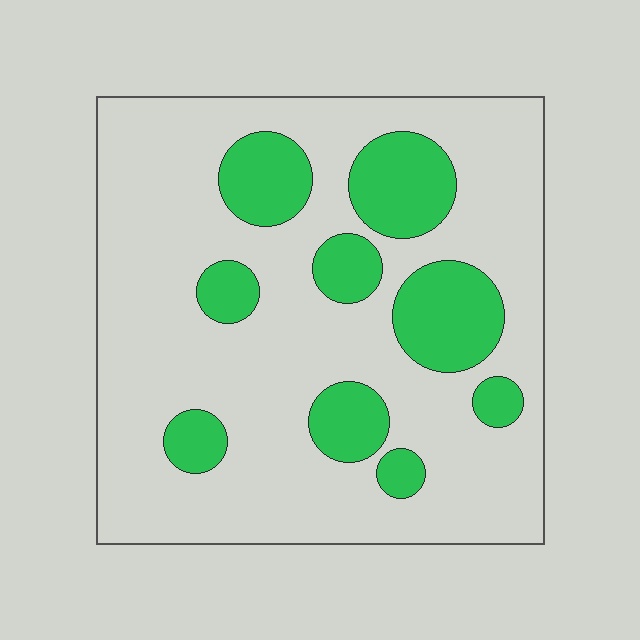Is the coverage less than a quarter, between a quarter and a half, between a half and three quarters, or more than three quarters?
Less than a quarter.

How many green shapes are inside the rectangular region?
9.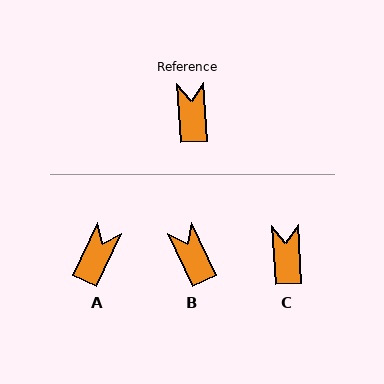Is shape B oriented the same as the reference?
No, it is off by about 21 degrees.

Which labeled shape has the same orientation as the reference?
C.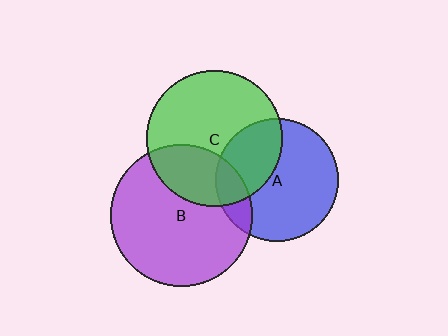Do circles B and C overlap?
Yes.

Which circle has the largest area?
Circle B (purple).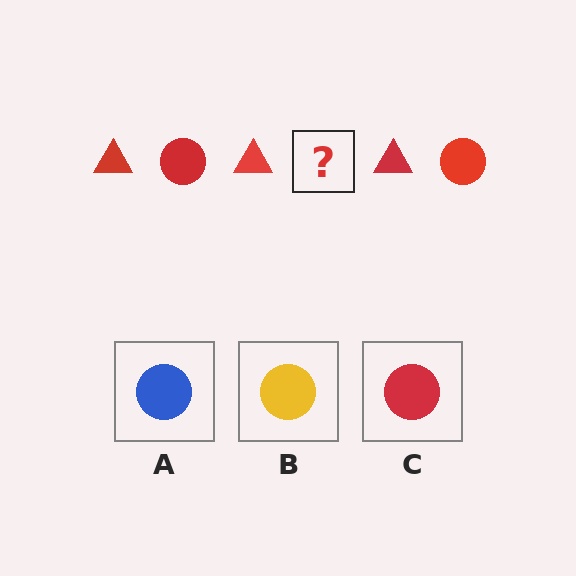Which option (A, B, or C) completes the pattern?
C.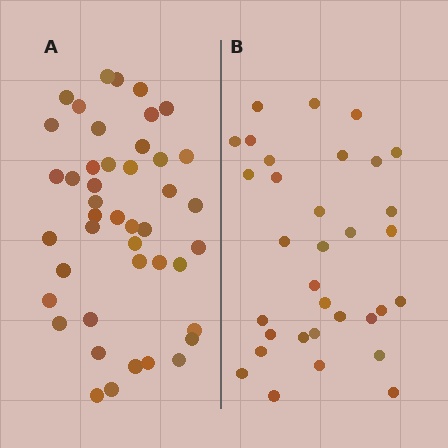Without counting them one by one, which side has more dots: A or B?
Region A (the left region) has more dots.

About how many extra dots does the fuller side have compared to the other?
Region A has roughly 12 or so more dots than region B.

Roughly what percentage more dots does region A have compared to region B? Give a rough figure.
About 35% more.